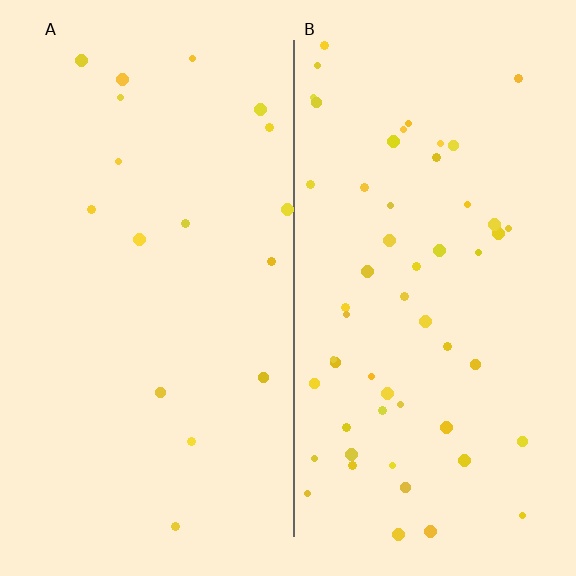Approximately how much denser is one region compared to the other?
Approximately 3.2× — region B over region A.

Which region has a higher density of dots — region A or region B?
B (the right).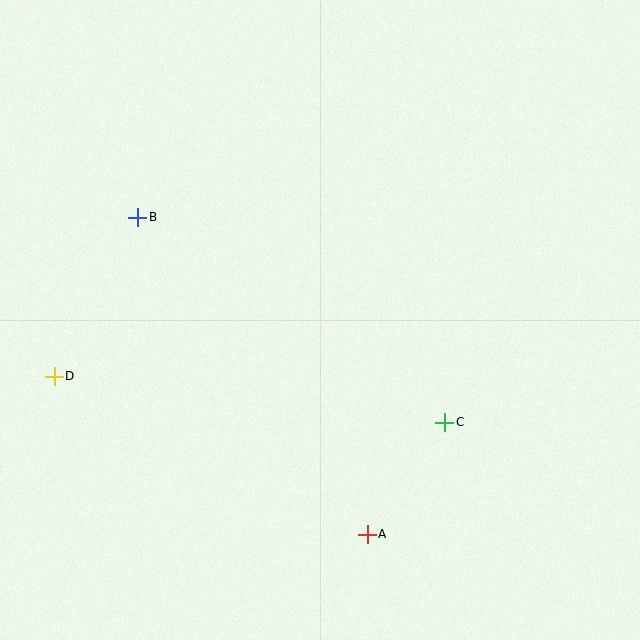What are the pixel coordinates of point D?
Point D is at (54, 376).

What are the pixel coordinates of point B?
Point B is at (138, 217).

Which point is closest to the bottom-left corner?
Point D is closest to the bottom-left corner.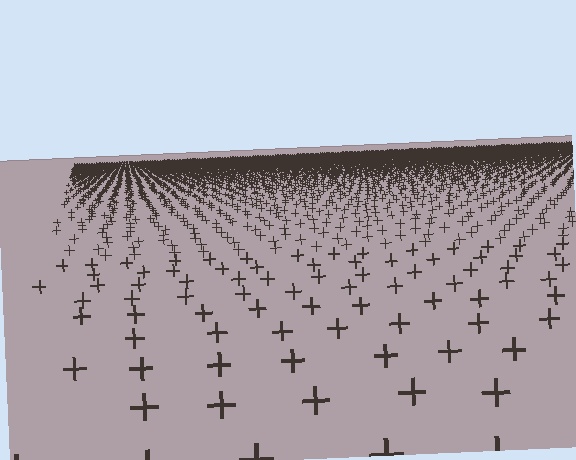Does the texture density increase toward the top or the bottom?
Density increases toward the top.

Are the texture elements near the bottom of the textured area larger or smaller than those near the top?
Larger. Near the bottom, elements are closer to the viewer and appear at a bigger on-screen size.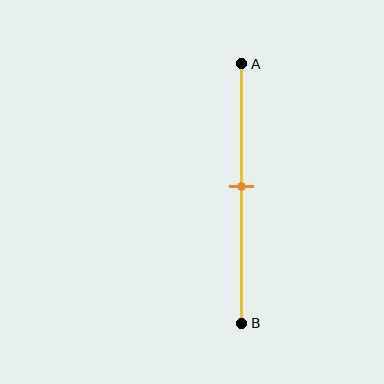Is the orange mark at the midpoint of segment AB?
Yes, the mark is approximately at the midpoint.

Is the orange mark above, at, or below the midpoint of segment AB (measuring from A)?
The orange mark is approximately at the midpoint of segment AB.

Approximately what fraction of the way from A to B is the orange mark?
The orange mark is approximately 45% of the way from A to B.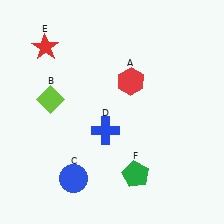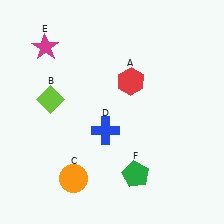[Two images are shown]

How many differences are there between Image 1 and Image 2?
There are 2 differences between the two images.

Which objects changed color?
C changed from blue to orange. E changed from red to magenta.